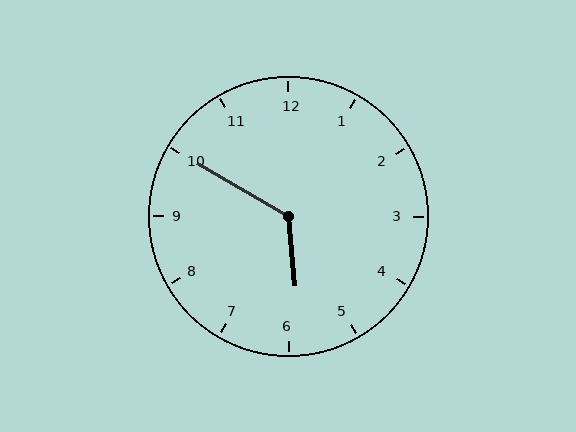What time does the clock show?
5:50.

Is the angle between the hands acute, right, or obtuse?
It is obtuse.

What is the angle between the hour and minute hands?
Approximately 125 degrees.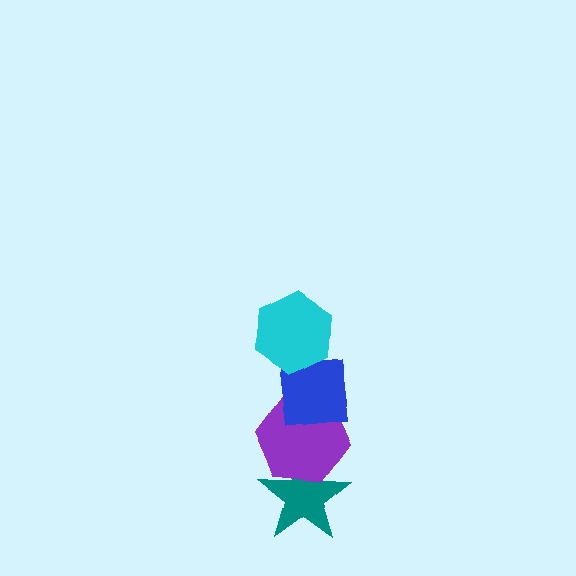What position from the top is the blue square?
The blue square is 2nd from the top.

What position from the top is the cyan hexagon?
The cyan hexagon is 1st from the top.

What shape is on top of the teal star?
The purple hexagon is on top of the teal star.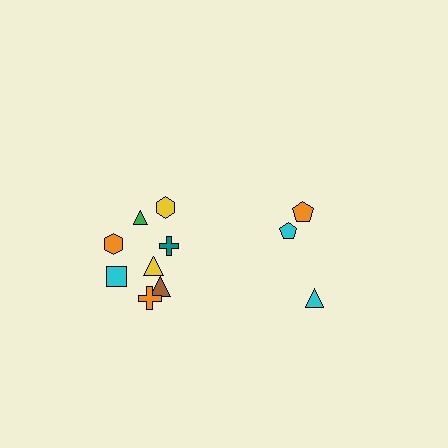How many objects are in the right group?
There are 3 objects.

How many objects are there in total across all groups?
There are 11 objects.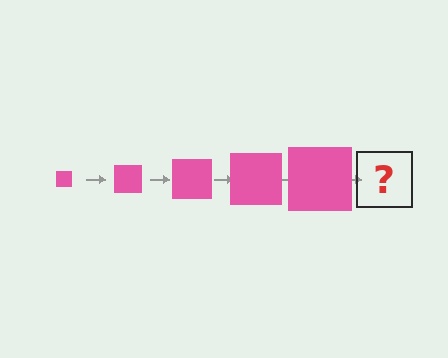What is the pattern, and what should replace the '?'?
The pattern is that the square gets progressively larger each step. The '?' should be a pink square, larger than the previous one.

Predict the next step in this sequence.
The next step is a pink square, larger than the previous one.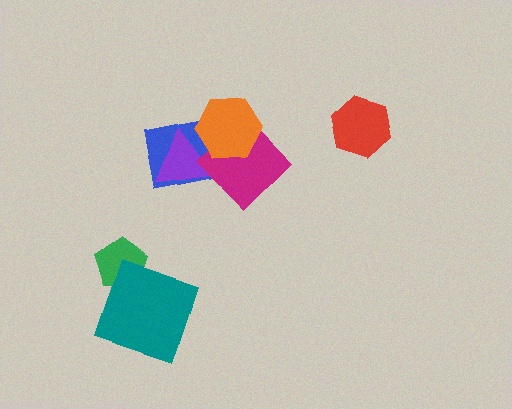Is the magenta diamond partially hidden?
Yes, it is partially covered by another shape.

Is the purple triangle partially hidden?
Yes, it is partially covered by another shape.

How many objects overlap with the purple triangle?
3 objects overlap with the purple triangle.